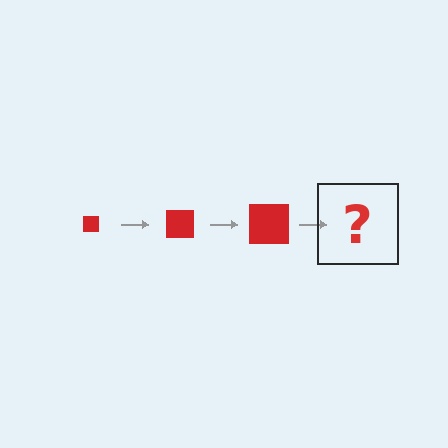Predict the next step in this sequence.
The next step is a red square, larger than the previous one.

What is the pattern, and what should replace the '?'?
The pattern is that the square gets progressively larger each step. The '?' should be a red square, larger than the previous one.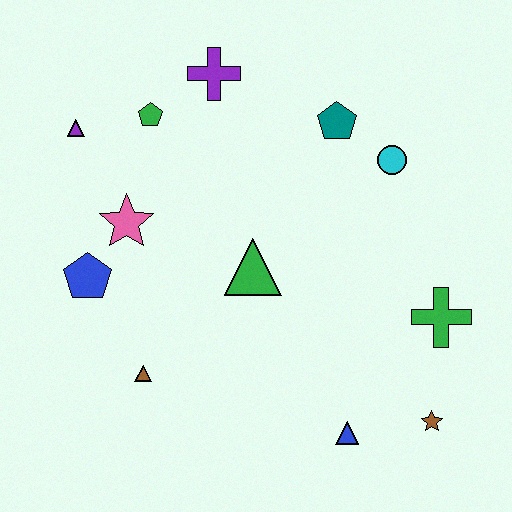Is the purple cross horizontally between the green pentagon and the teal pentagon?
Yes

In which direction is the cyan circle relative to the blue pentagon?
The cyan circle is to the right of the blue pentagon.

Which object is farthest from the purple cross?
The brown star is farthest from the purple cross.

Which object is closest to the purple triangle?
The green pentagon is closest to the purple triangle.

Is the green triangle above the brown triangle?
Yes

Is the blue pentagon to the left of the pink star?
Yes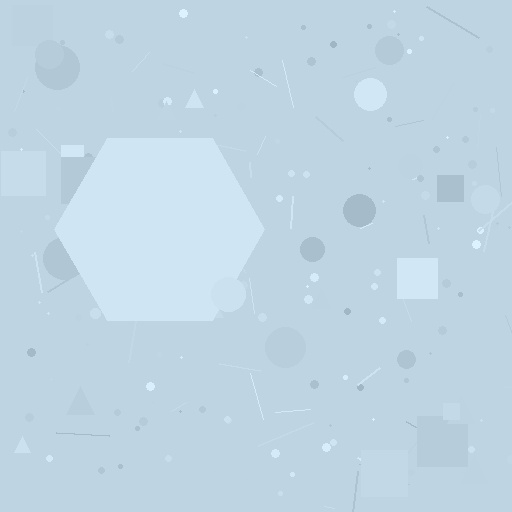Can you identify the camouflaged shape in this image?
The camouflaged shape is a hexagon.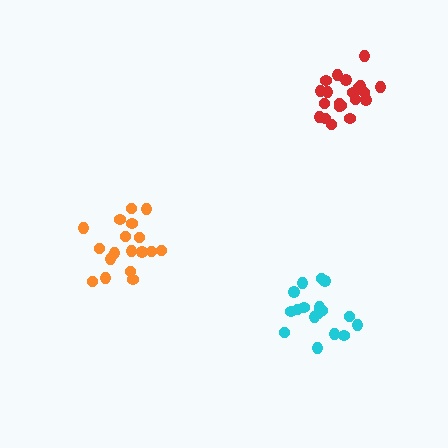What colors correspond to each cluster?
The clusters are colored: red, orange, cyan.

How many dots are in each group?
Group 1: 21 dots, Group 2: 18 dots, Group 3: 18 dots (57 total).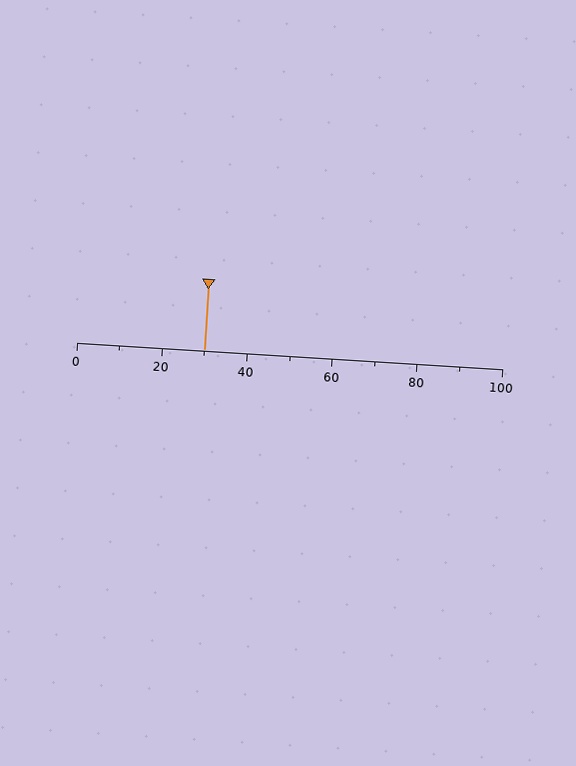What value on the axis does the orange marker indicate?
The marker indicates approximately 30.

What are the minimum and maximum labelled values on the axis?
The axis runs from 0 to 100.